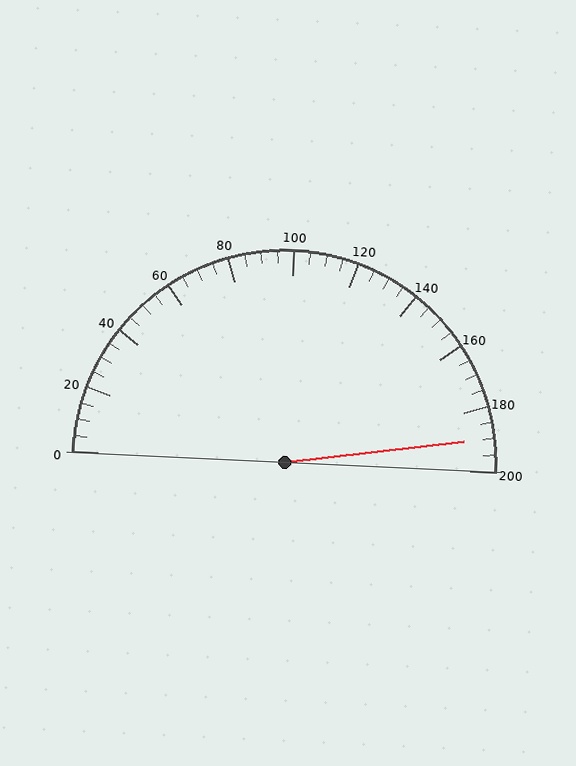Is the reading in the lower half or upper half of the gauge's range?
The reading is in the upper half of the range (0 to 200).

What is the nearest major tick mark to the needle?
The nearest major tick mark is 200.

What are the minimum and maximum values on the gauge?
The gauge ranges from 0 to 200.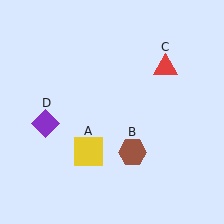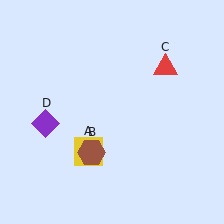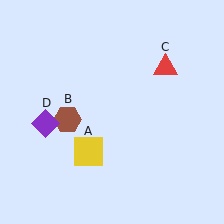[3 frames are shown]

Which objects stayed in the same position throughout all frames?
Yellow square (object A) and red triangle (object C) and purple diamond (object D) remained stationary.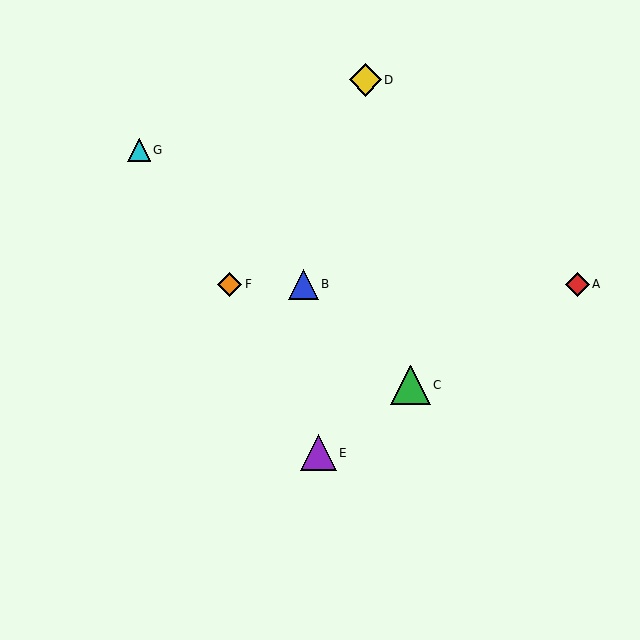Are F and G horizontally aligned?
No, F is at y≈284 and G is at y≈150.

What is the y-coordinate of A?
Object A is at y≈284.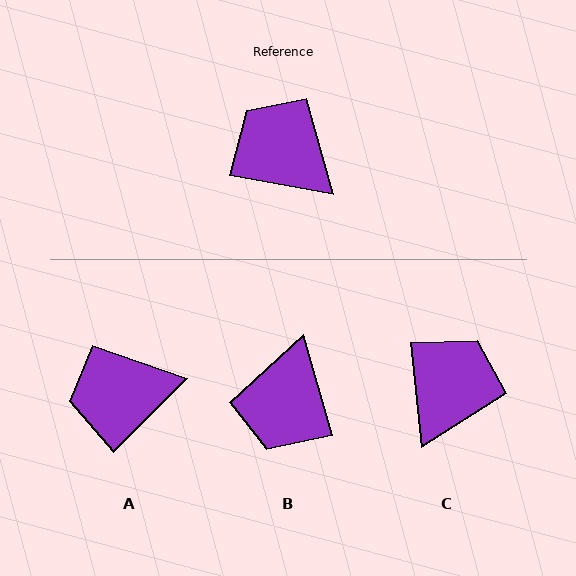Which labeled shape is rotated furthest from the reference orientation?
B, about 117 degrees away.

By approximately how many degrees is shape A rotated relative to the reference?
Approximately 56 degrees counter-clockwise.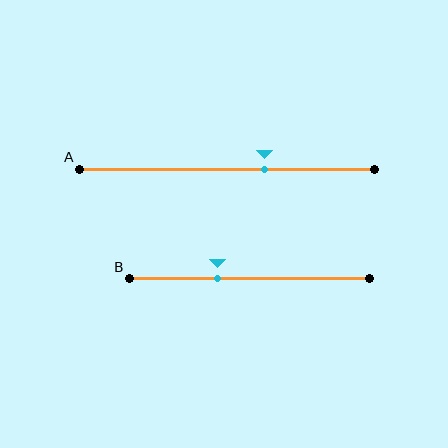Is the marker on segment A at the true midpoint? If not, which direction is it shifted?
No, the marker on segment A is shifted to the right by about 13% of the segment length.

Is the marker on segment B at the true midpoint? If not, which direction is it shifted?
No, the marker on segment B is shifted to the left by about 13% of the segment length.